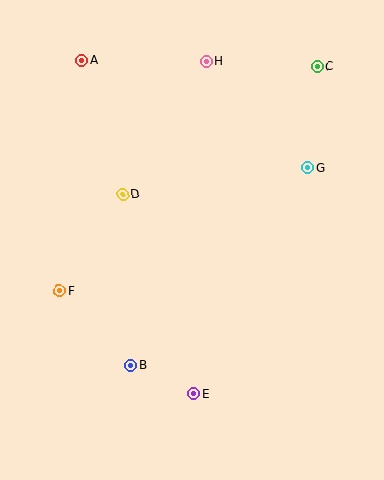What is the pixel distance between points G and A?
The distance between G and A is 251 pixels.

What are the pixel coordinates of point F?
Point F is at (59, 291).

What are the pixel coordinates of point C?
Point C is at (318, 67).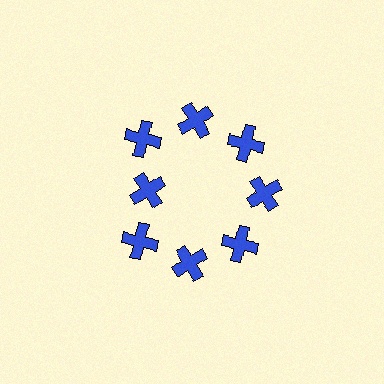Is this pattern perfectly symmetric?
No. The 8 blue crosses are arranged in a ring, but one element near the 9 o'clock position is pulled inward toward the center, breaking the 8-fold rotational symmetry.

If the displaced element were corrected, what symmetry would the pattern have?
It would have 8-fold rotational symmetry — the pattern would map onto itself every 45 degrees.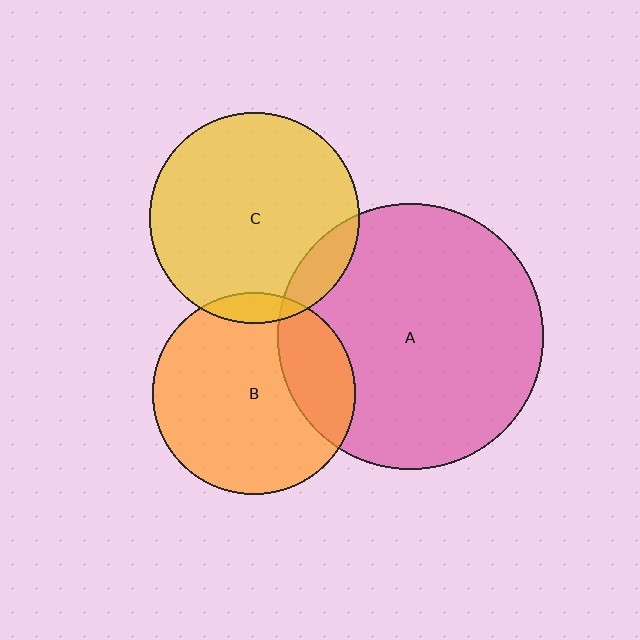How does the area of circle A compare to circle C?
Approximately 1.6 times.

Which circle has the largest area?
Circle A (pink).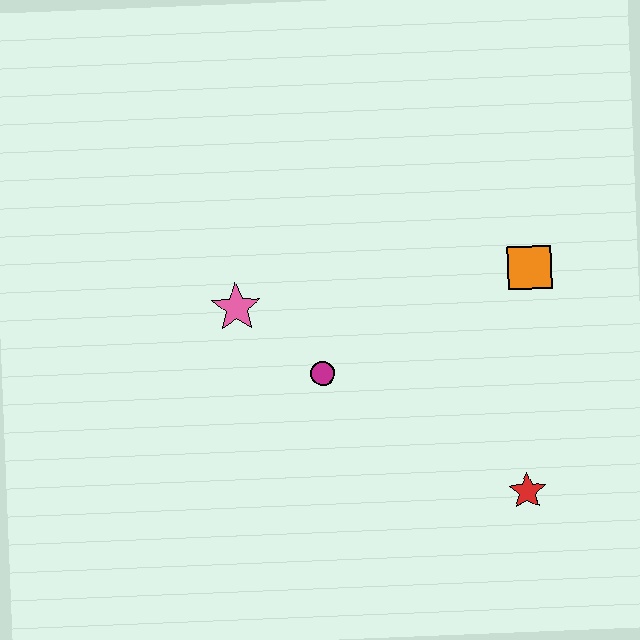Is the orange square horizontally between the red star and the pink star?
No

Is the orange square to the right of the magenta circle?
Yes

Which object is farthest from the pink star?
The red star is farthest from the pink star.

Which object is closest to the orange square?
The red star is closest to the orange square.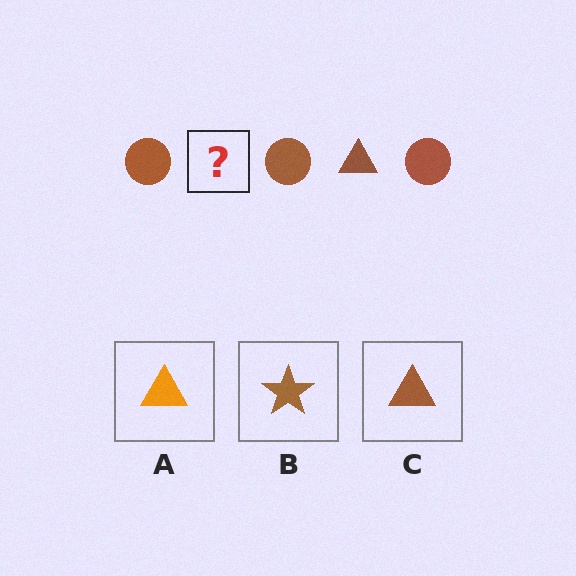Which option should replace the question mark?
Option C.